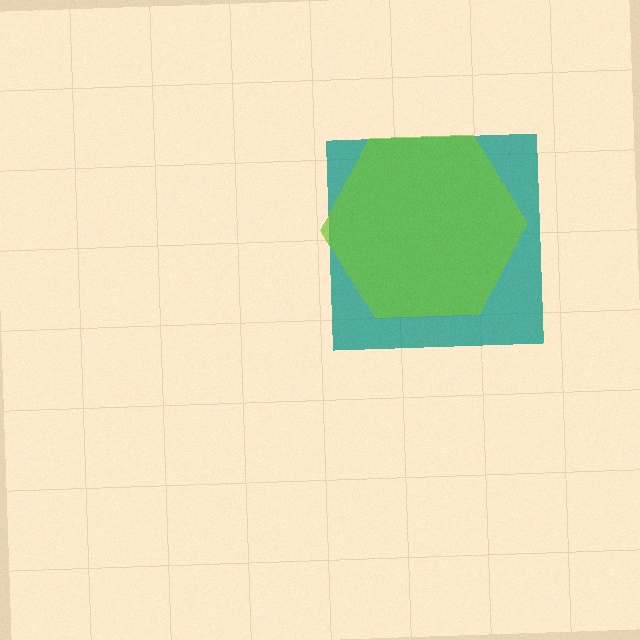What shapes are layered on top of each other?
The layered shapes are: a teal square, a lime hexagon.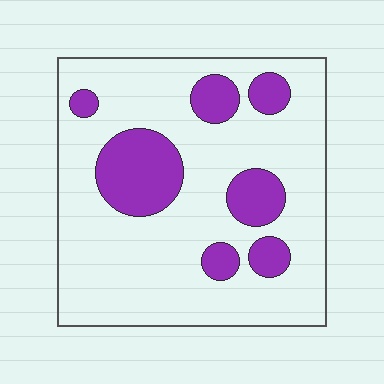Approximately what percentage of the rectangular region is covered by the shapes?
Approximately 20%.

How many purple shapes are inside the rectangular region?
7.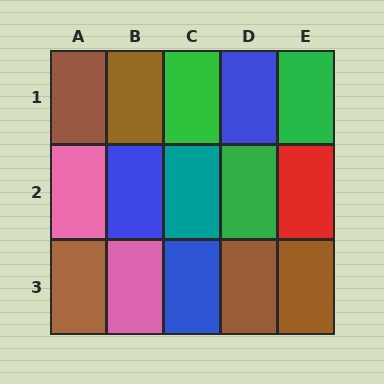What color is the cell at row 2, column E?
Red.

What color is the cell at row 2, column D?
Green.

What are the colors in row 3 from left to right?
Brown, pink, blue, brown, brown.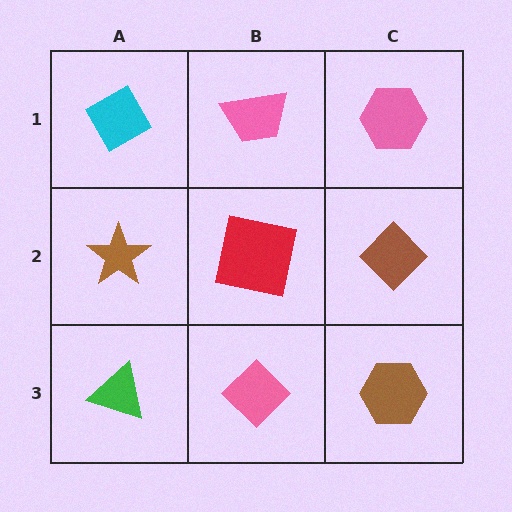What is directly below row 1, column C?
A brown diamond.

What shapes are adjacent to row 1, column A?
A brown star (row 2, column A), a pink trapezoid (row 1, column B).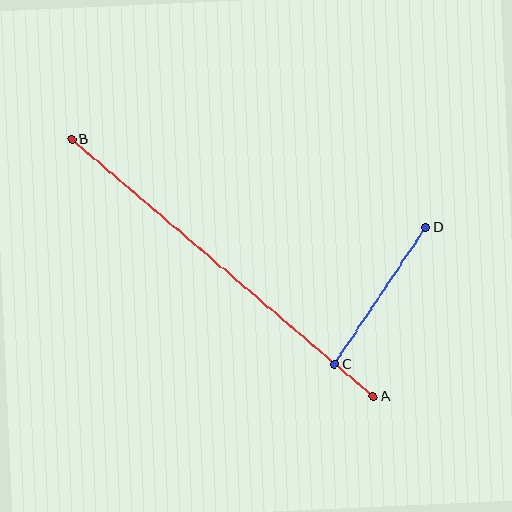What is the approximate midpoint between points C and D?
The midpoint is at approximately (380, 296) pixels.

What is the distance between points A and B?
The distance is approximately 396 pixels.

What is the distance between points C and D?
The distance is approximately 164 pixels.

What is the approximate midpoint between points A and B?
The midpoint is at approximately (223, 268) pixels.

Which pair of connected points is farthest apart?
Points A and B are farthest apart.